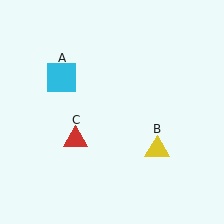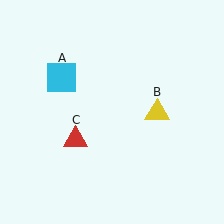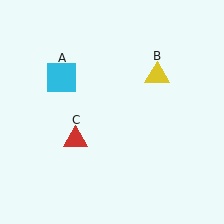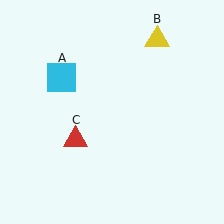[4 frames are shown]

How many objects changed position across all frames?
1 object changed position: yellow triangle (object B).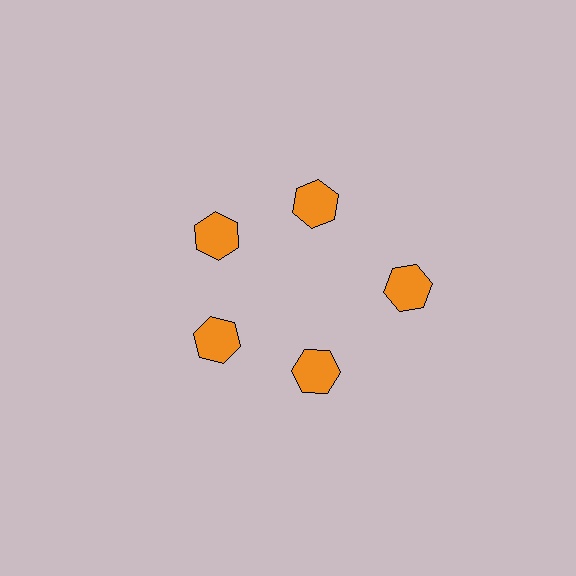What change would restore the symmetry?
The symmetry would be restored by moving it inward, back onto the ring so that all 5 hexagons sit at equal angles and equal distance from the center.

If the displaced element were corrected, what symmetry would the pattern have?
It would have 5-fold rotational symmetry — the pattern would map onto itself every 72 degrees.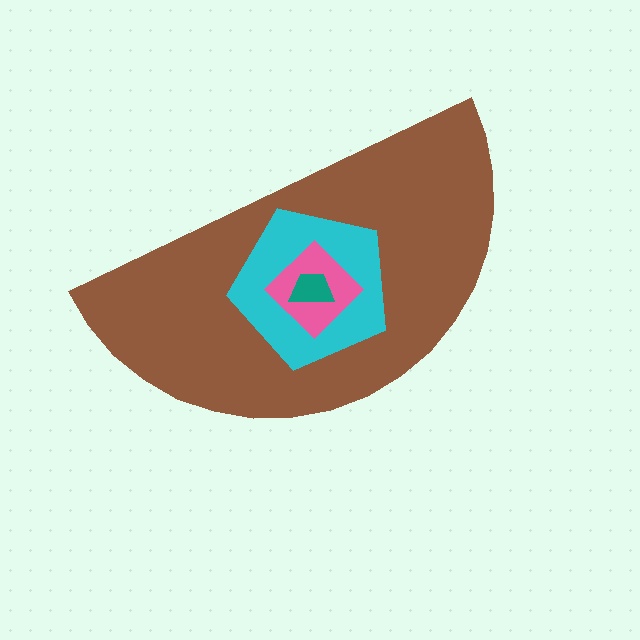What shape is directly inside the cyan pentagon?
The pink diamond.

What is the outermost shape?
The brown semicircle.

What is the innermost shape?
The teal trapezoid.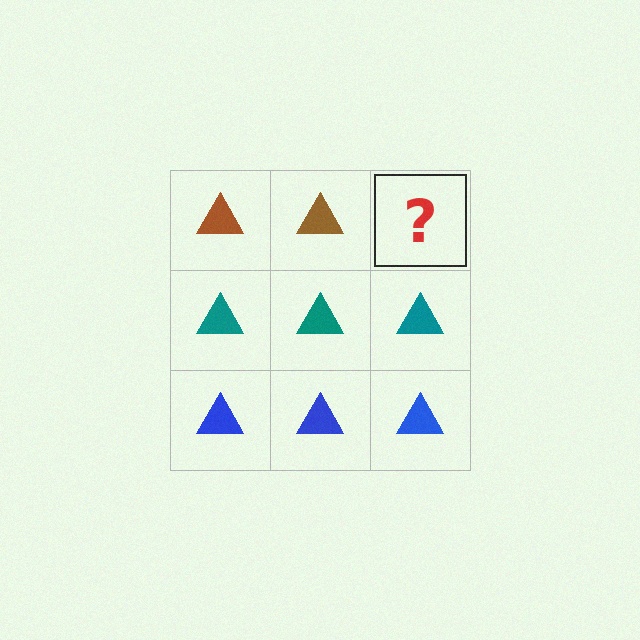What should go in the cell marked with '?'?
The missing cell should contain a brown triangle.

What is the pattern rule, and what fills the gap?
The rule is that each row has a consistent color. The gap should be filled with a brown triangle.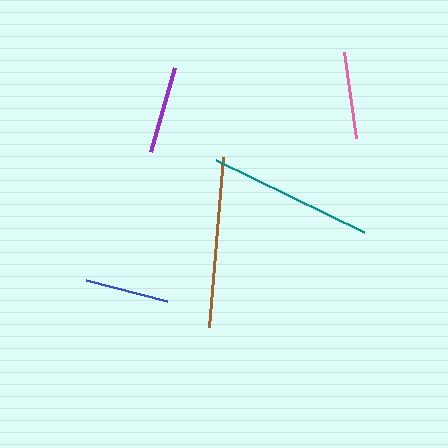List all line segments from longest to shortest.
From longest to shortest: brown, teal, purple, pink, blue.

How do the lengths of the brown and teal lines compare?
The brown and teal lines are approximately the same length.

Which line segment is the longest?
The brown line is the longest at approximately 171 pixels.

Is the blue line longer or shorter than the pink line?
The pink line is longer than the blue line.